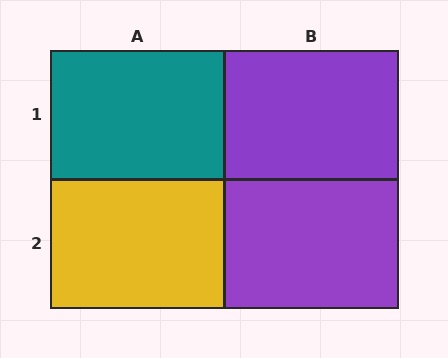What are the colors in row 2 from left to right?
Yellow, purple.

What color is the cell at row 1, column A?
Teal.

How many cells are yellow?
1 cell is yellow.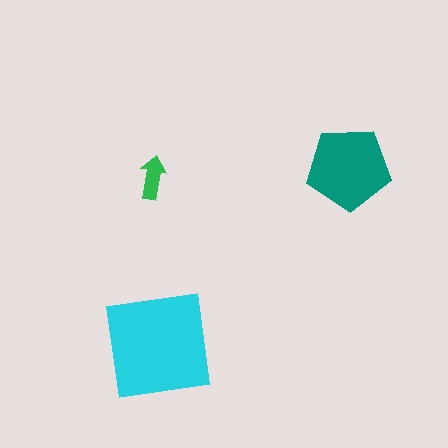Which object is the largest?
The cyan square.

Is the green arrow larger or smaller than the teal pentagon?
Smaller.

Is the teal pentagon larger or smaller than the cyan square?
Smaller.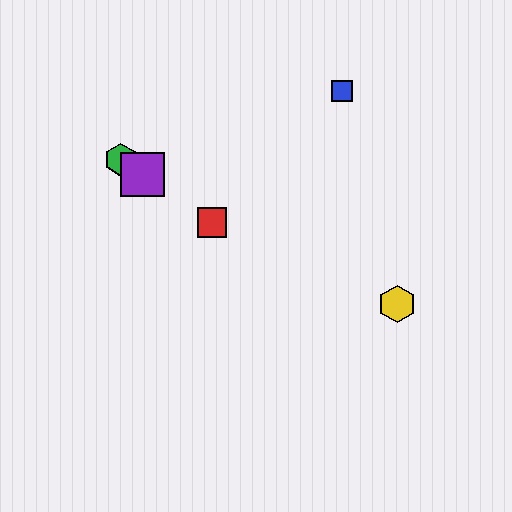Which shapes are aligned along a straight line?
The red square, the green hexagon, the purple square are aligned along a straight line.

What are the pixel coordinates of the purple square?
The purple square is at (142, 175).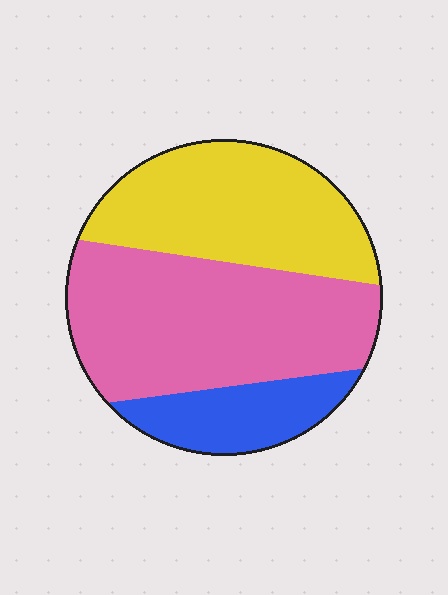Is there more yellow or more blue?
Yellow.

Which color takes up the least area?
Blue, at roughly 15%.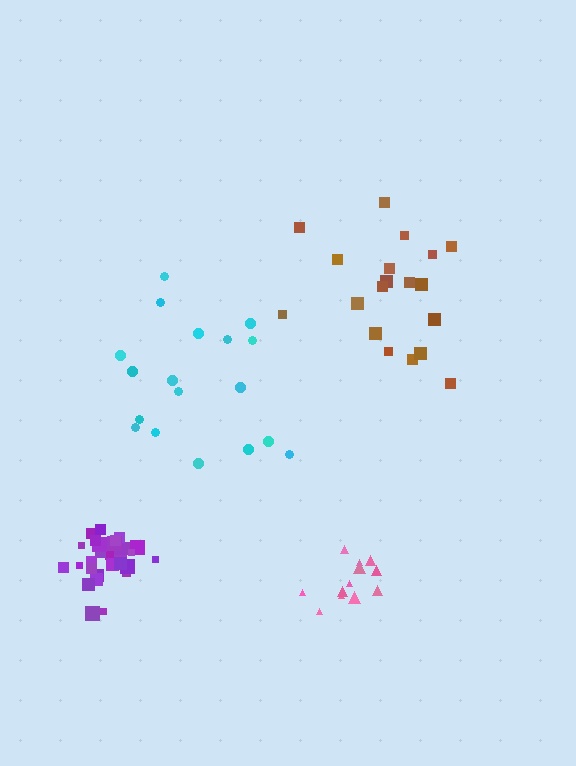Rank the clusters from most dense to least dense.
purple, pink, brown, cyan.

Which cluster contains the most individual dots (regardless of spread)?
Purple (31).